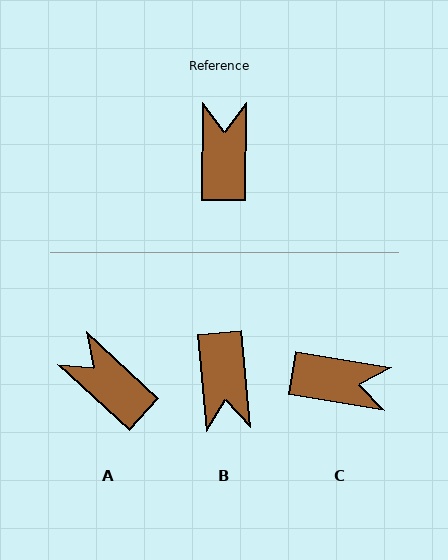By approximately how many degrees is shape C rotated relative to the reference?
Approximately 99 degrees clockwise.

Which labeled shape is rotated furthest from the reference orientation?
B, about 175 degrees away.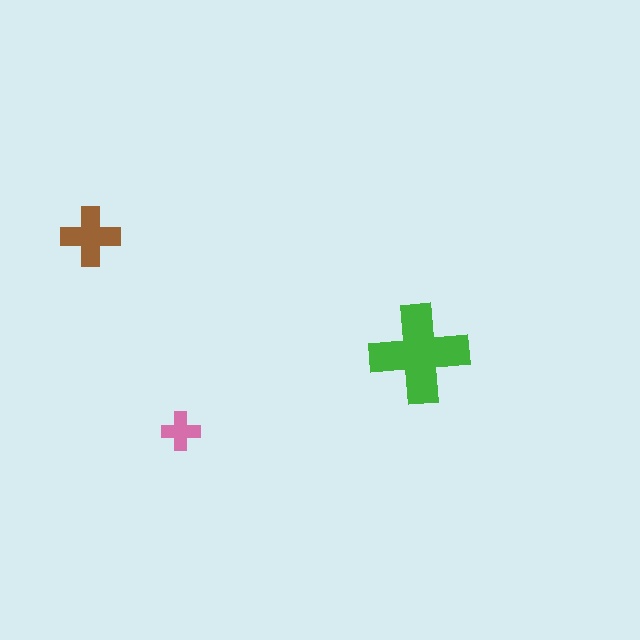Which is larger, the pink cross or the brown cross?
The brown one.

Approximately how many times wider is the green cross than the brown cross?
About 1.5 times wider.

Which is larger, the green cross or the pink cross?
The green one.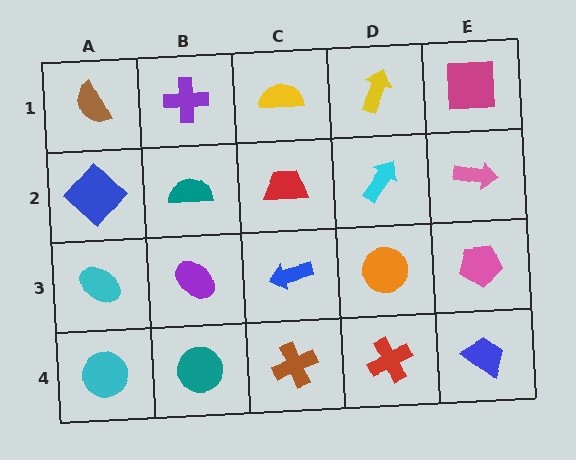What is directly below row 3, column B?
A teal circle.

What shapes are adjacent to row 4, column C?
A blue arrow (row 3, column C), a teal circle (row 4, column B), a red cross (row 4, column D).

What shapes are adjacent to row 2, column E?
A magenta square (row 1, column E), a pink pentagon (row 3, column E), a cyan arrow (row 2, column D).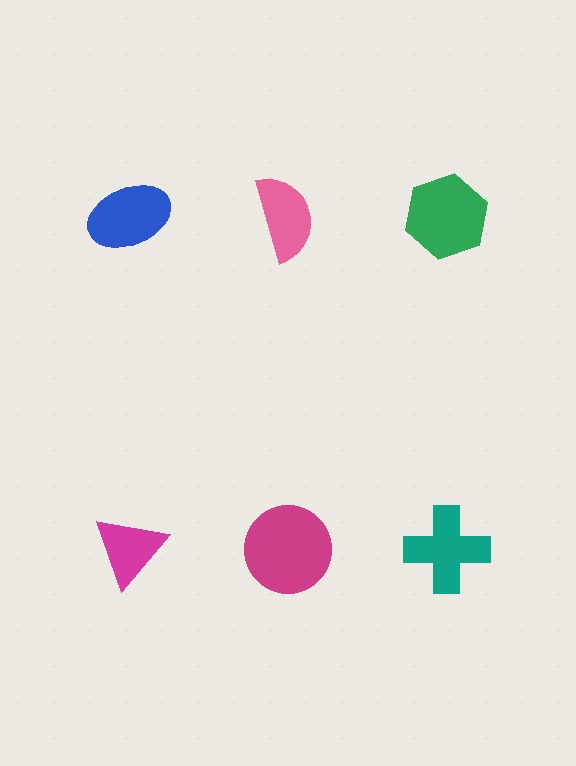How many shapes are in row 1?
3 shapes.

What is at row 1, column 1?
A blue ellipse.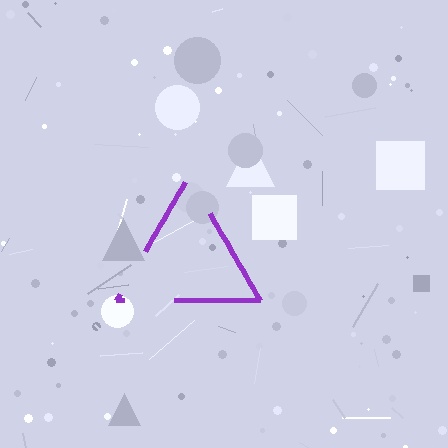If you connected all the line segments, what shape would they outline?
They would outline a triangle.